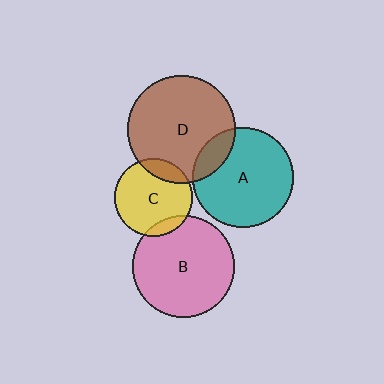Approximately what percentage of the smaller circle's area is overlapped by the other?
Approximately 15%.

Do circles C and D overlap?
Yes.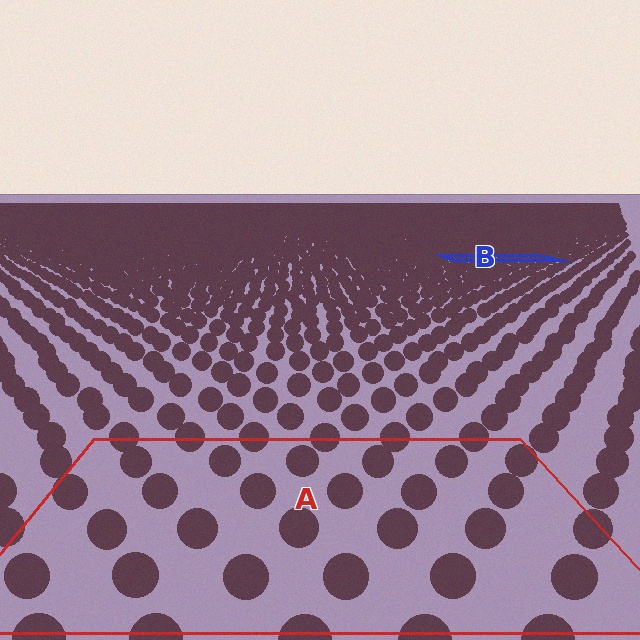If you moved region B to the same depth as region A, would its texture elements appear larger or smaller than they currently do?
They would appear larger. At a closer depth, the same texture elements are projected at a bigger on-screen size.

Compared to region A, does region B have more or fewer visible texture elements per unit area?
Region B has more texture elements per unit area — they are packed more densely because it is farther away.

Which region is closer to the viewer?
Region A is closer. The texture elements there are larger and more spread out.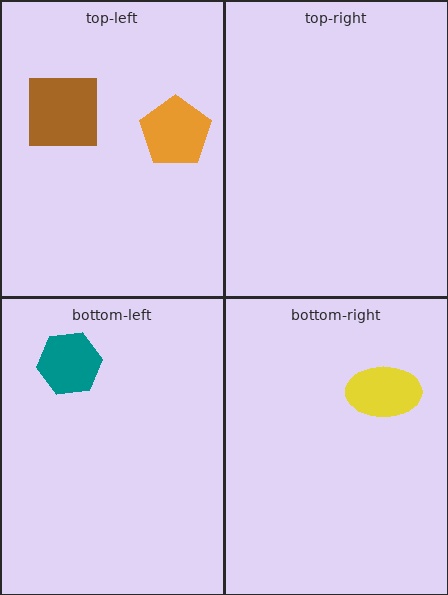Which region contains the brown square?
The top-left region.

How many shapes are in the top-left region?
2.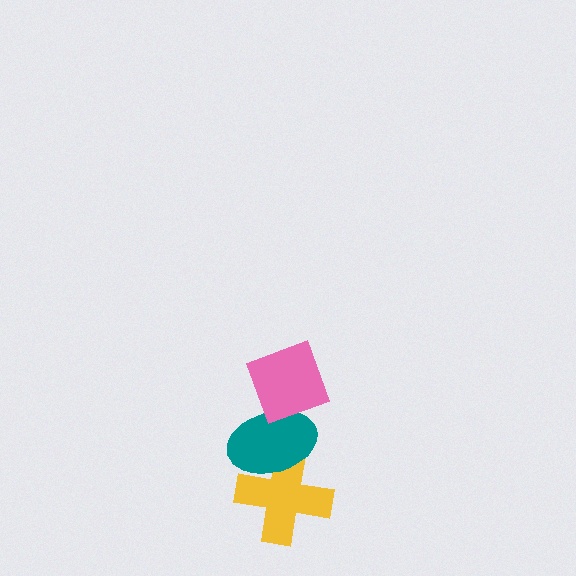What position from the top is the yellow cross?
The yellow cross is 3rd from the top.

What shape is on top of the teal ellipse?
The pink diamond is on top of the teal ellipse.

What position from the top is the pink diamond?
The pink diamond is 1st from the top.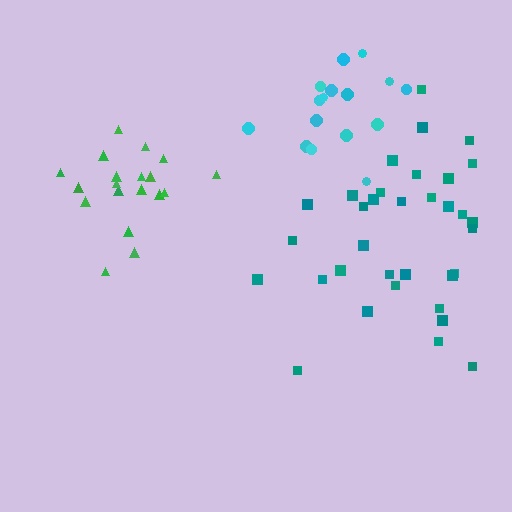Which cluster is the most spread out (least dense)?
Teal.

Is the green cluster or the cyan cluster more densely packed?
Green.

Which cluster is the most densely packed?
Green.